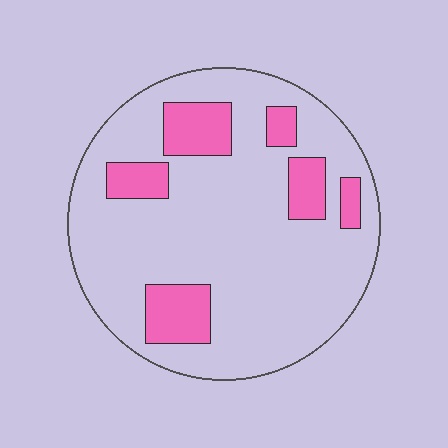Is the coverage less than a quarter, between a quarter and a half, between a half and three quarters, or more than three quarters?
Less than a quarter.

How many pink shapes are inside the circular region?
6.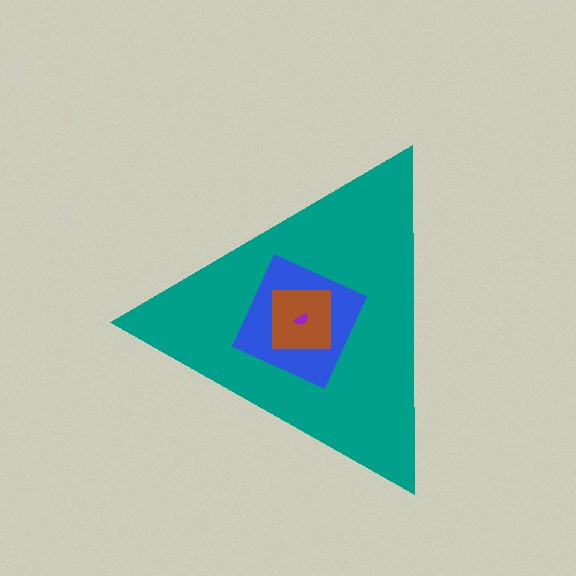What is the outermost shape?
The teal triangle.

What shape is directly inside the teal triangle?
The blue diamond.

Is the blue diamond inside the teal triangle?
Yes.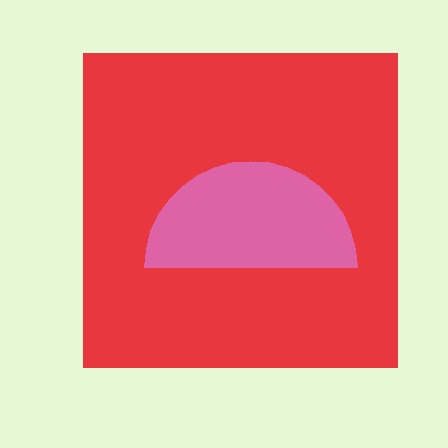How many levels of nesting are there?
2.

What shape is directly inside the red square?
The pink semicircle.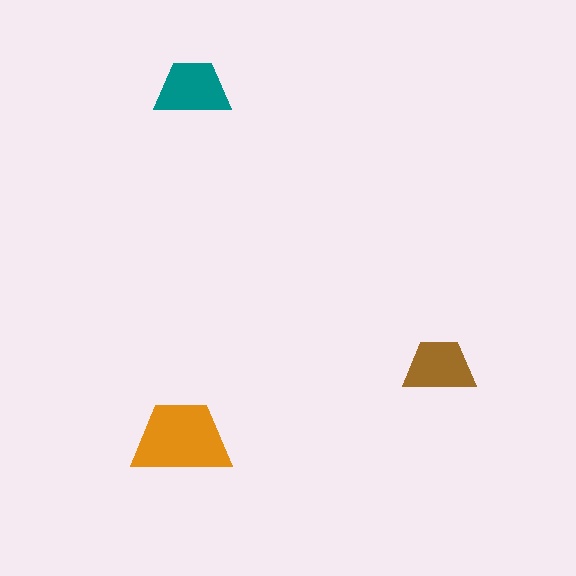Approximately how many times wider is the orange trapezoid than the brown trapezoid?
About 1.5 times wider.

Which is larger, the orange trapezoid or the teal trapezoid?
The orange one.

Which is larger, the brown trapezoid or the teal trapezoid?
The teal one.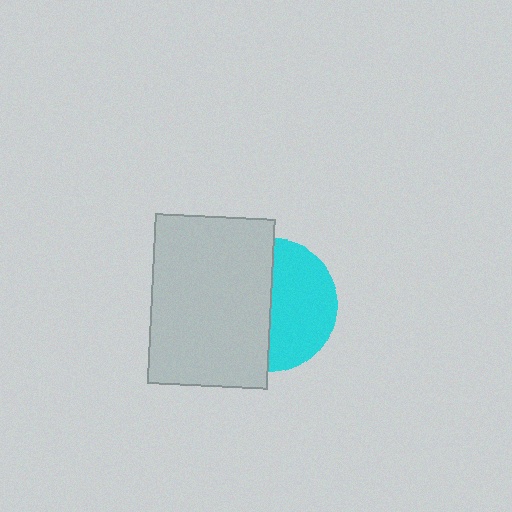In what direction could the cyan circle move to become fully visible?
The cyan circle could move right. That would shift it out from behind the light gray rectangle entirely.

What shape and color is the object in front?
The object in front is a light gray rectangle.